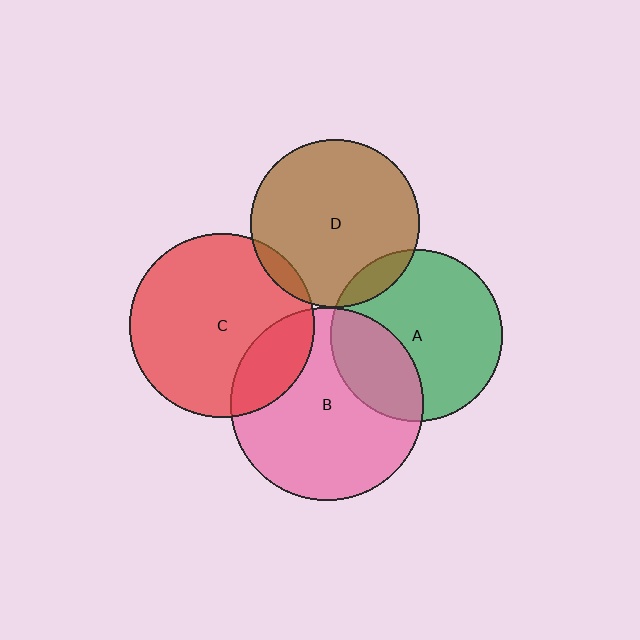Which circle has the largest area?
Circle B (pink).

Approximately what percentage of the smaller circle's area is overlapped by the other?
Approximately 5%.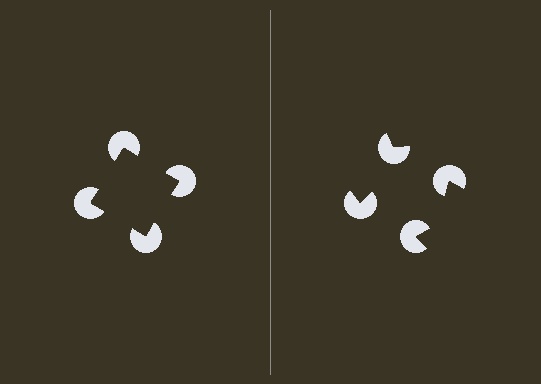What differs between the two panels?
The pac-man discs are positioned identically on both sides; only the wedge orientations differ. On the left they align to a square; on the right they are misaligned.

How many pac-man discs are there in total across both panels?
8 — 4 on each side.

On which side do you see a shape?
An illusory square appears on the left side. On the right side the wedge cuts are rotated, so no coherent shape forms.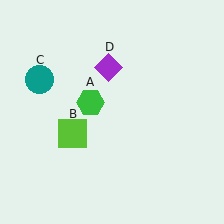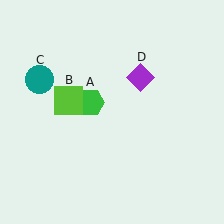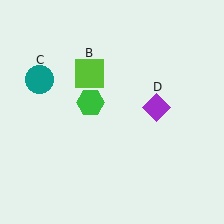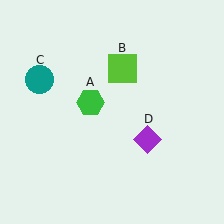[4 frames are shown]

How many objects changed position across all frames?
2 objects changed position: lime square (object B), purple diamond (object D).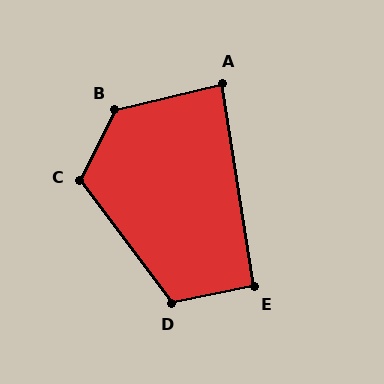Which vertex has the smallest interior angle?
A, at approximately 85 degrees.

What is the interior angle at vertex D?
Approximately 115 degrees (obtuse).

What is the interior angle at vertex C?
Approximately 117 degrees (obtuse).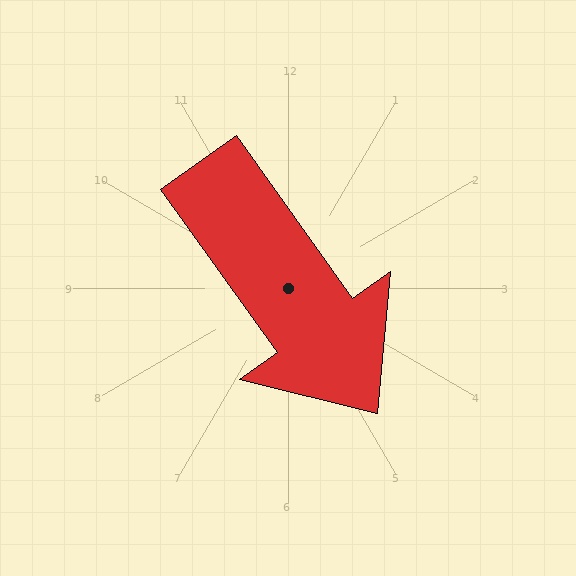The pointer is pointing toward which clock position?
Roughly 5 o'clock.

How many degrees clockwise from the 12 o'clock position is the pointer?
Approximately 145 degrees.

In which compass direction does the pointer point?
Southeast.